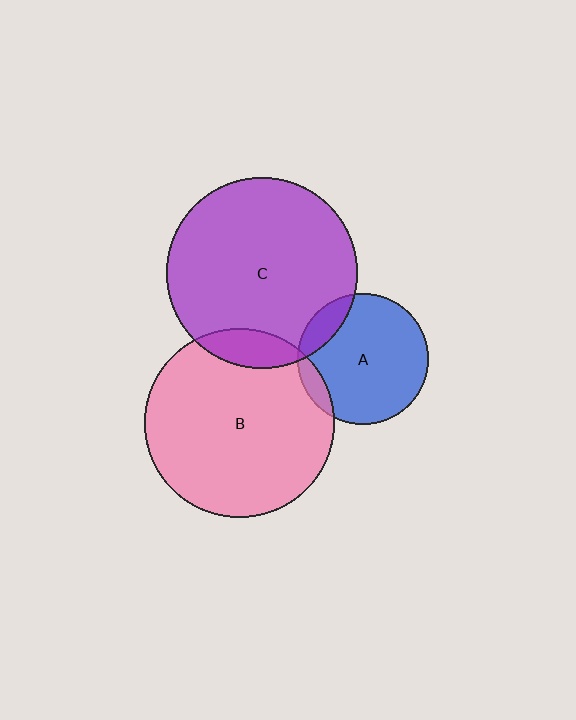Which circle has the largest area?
Circle C (purple).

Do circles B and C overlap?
Yes.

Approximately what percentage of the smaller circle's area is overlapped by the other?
Approximately 10%.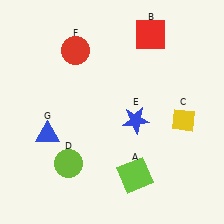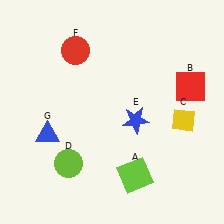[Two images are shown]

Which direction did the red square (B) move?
The red square (B) moved down.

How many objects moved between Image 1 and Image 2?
1 object moved between the two images.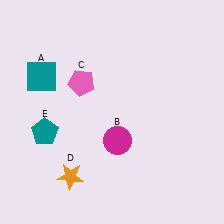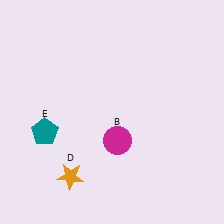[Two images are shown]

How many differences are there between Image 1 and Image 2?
There are 2 differences between the two images.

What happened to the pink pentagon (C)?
The pink pentagon (C) was removed in Image 2. It was in the top-left area of Image 1.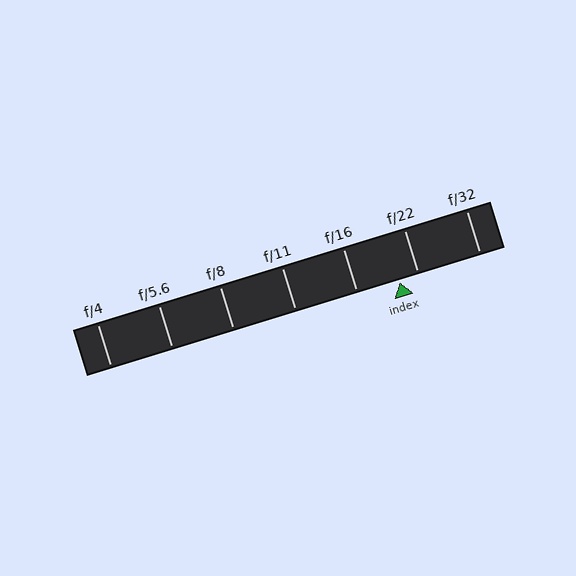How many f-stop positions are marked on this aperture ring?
There are 7 f-stop positions marked.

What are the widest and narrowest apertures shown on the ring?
The widest aperture shown is f/4 and the narrowest is f/32.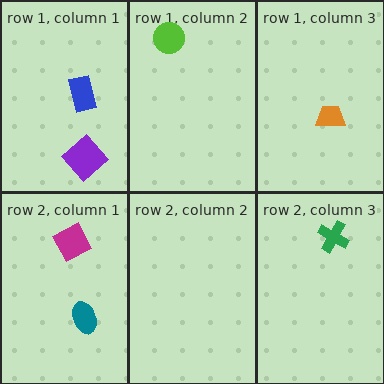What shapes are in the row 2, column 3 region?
The green cross.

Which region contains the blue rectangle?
The row 1, column 1 region.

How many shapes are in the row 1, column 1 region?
2.